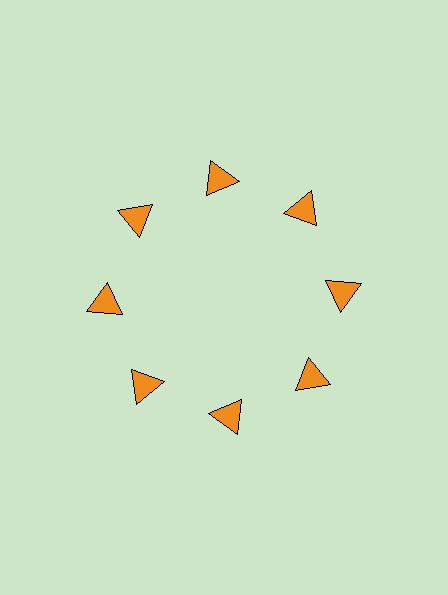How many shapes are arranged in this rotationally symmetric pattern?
There are 8 shapes, arranged in 8 groups of 1.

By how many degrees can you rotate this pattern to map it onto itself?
The pattern maps onto itself every 45 degrees of rotation.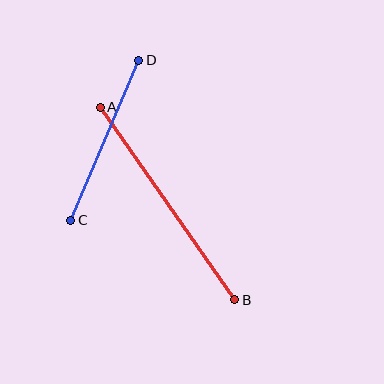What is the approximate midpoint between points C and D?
The midpoint is at approximately (105, 140) pixels.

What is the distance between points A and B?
The distance is approximately 235 pixels.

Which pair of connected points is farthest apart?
Points A and B are farthest apart.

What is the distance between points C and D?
The distance is approximately 174 pixels.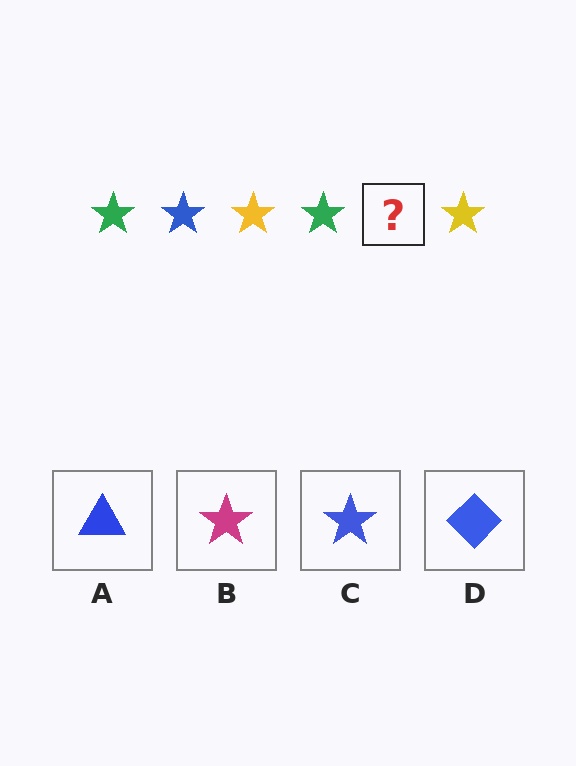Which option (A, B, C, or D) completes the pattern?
C.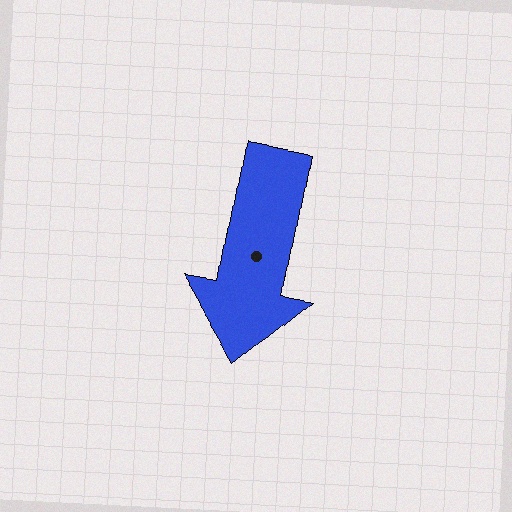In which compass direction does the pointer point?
South.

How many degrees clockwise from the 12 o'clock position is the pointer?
Approximately 190 degrees.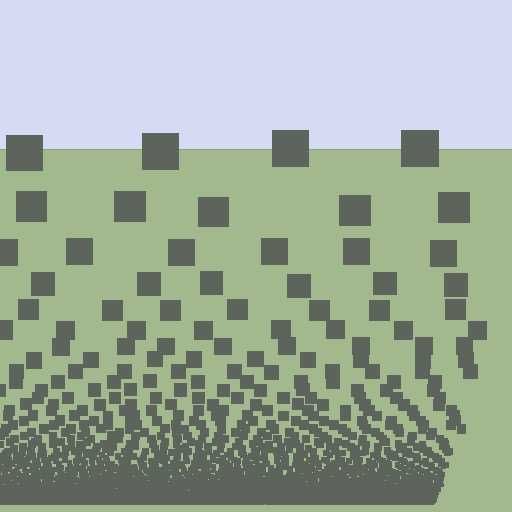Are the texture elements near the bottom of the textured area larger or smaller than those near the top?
Smaller. The gradient is inverted — elements near the bottom are smaller and denser.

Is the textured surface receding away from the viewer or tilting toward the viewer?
The surface appears to tilt toward the viewer. Texture elements get larger and sparser toward the top.